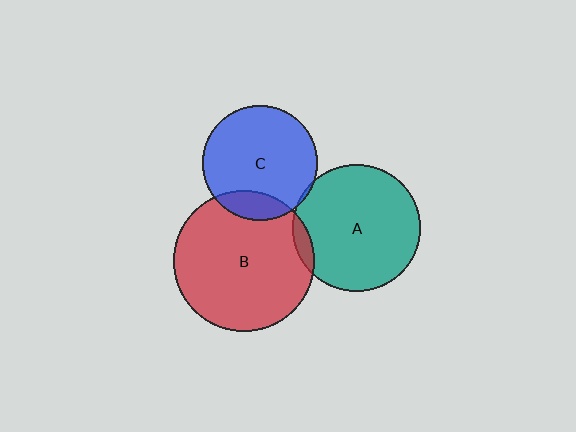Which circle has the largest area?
Circle B (red).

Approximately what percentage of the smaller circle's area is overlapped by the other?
Approximately 15%.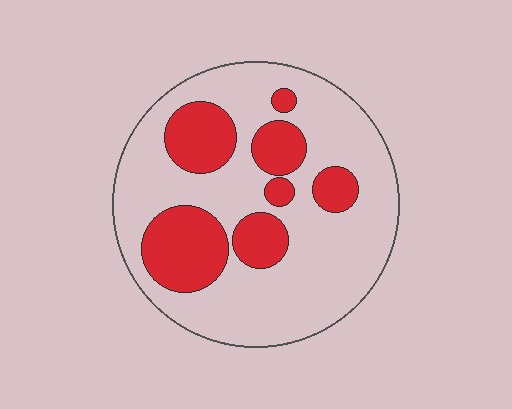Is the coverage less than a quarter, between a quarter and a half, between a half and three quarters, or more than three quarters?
Between a quarter and a half.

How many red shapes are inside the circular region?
7.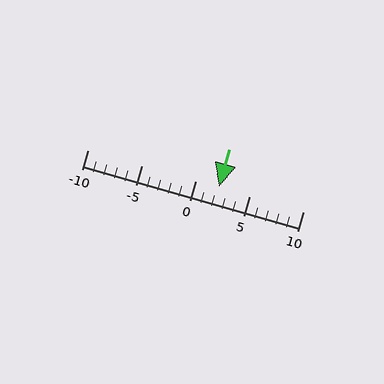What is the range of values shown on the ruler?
The ruler shows values from -10 to 10.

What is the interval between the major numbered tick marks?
The major tick marks are spaced 5 units apart.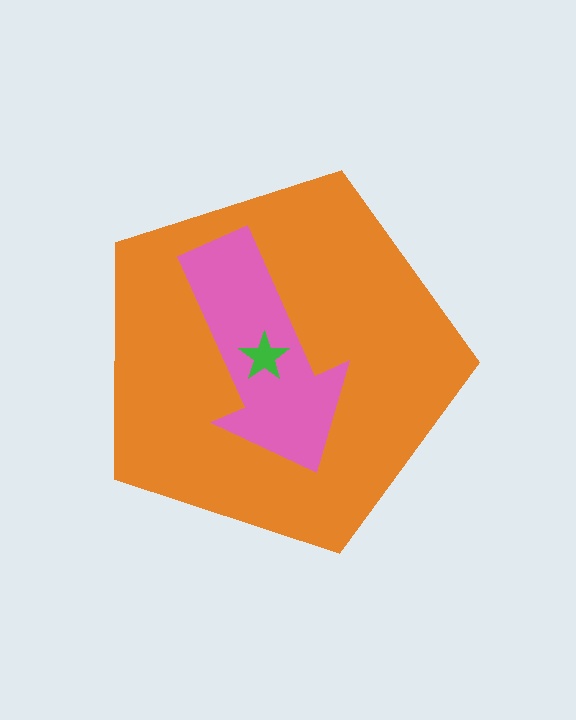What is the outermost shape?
The orange pentagon.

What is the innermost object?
The green star.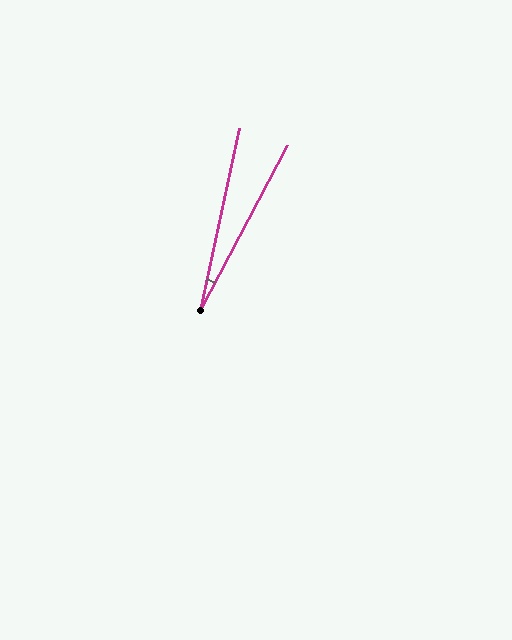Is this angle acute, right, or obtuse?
It is acute.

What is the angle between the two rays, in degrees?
Approximately 16 degrees.